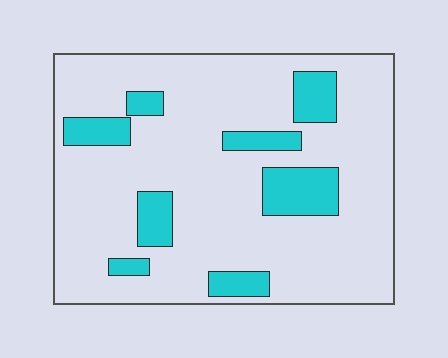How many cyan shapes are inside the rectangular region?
8.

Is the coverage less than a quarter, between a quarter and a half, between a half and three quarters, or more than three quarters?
Less than a quarter.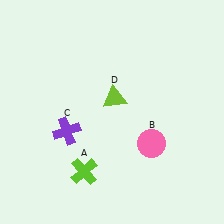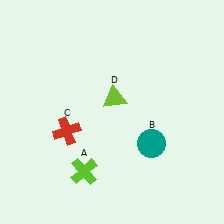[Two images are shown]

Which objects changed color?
B changed from pink to teal. C changed from purple to red.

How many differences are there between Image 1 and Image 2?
There are 2 differences between the two images.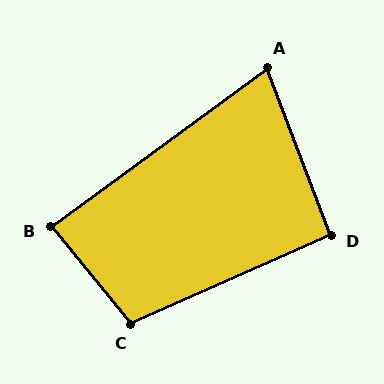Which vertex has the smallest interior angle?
A, at approximately 74 degrees.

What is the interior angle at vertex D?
Approximately 93 degrees (approximately right).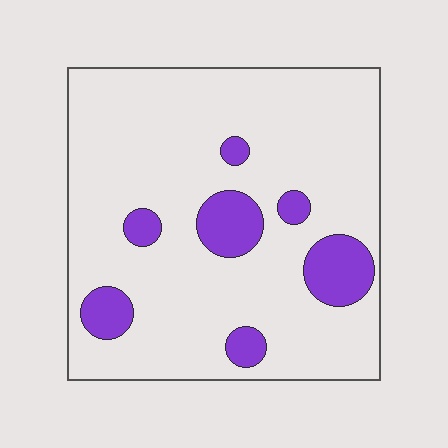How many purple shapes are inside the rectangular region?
7.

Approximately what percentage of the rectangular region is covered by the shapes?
Approximately 15%.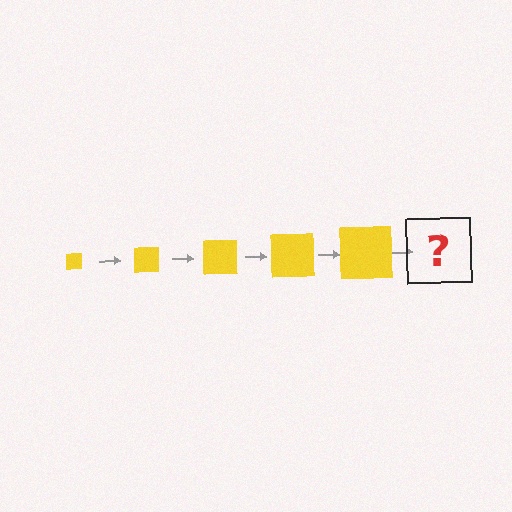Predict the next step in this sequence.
The next step is a yellow square, larger than the previous one.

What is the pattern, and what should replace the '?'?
The pattern is that the square gets progressively larger each step. The '?' should be a yellow square, larger than the previous one.